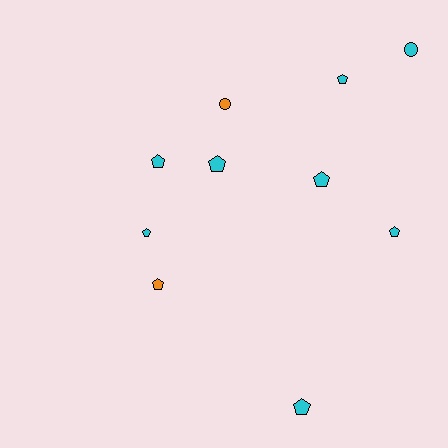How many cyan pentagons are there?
There are 7 cyan pentagons.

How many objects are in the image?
There are 10 objects.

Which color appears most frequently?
Cyan, with 8 objects.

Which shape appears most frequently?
Pentagon, with 8 objects.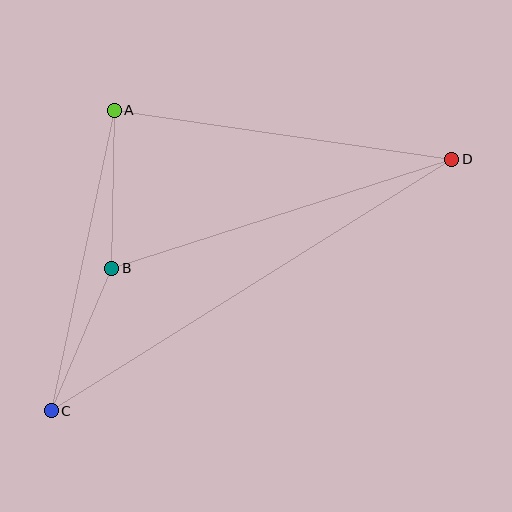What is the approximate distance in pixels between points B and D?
The distance between B and D is approximately 357 pixels.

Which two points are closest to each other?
Points B and C are closest to each other.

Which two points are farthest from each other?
Points C and D are farthest from each other.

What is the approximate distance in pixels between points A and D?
The distance between A and D is approximately 341 pixels.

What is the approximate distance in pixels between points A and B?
The distance between A and B is approximately 158 pixels.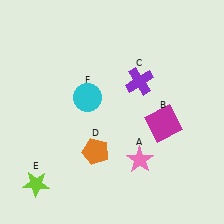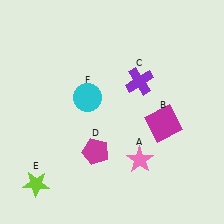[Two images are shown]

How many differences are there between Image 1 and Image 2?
There is 1 difference between the two images.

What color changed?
The pentagon (D) changed from orange in Image 1 to magenta in Image 2.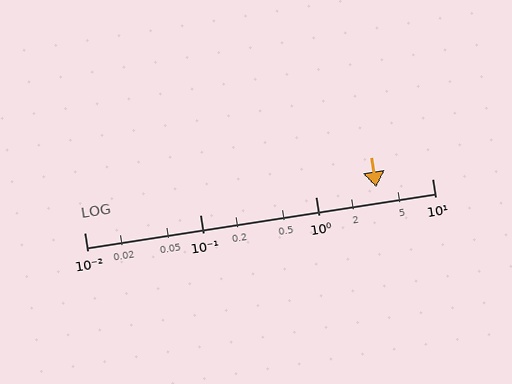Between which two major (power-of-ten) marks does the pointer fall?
The pointer is between 1 and 10.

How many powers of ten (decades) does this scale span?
The scale spans 3 decades, from 0.01 to 10.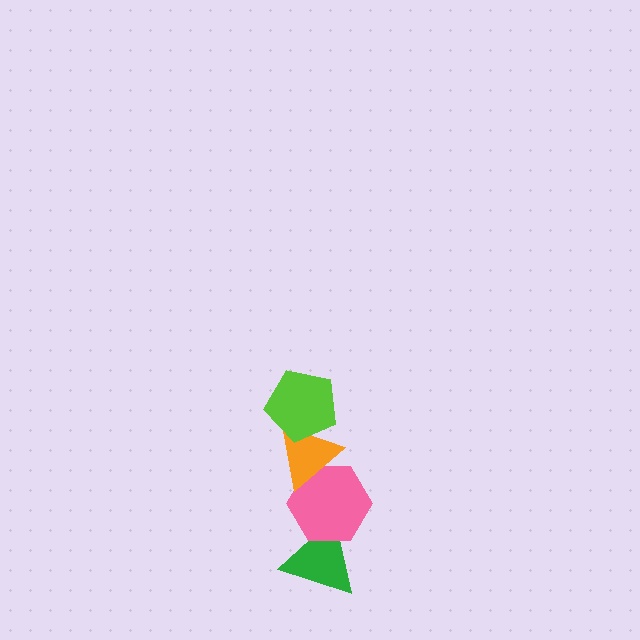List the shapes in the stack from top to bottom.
From top to bottom: the lime pentagon, the orange triangle, the pink hexagon, the green triangle.